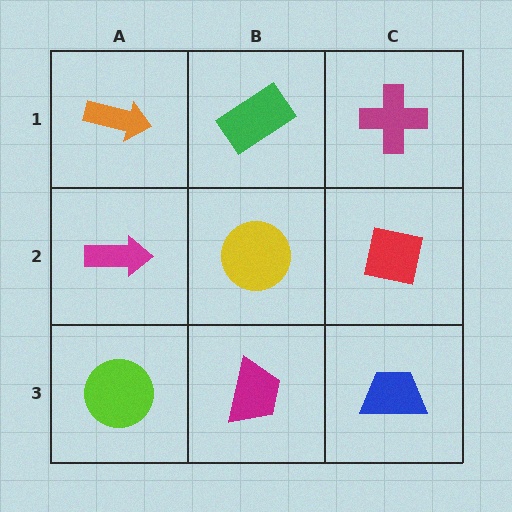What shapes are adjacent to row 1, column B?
A yellow circle (row 2, column B), an orange arrow (row 1, column A), a magenta cross (row 1, column C).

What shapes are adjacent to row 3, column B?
A yellow circle (row 2, column B), a lime circle (row 3, column A), a blue trapezoid (row 3, column C).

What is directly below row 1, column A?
A magenta arrow.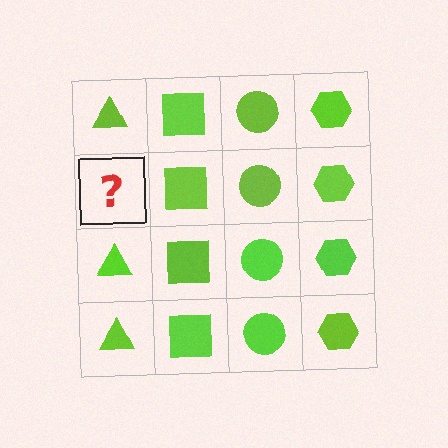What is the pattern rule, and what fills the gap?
The rule is that each column has a consistent shape. The gap should be filled with a lime triangle.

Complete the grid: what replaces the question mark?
The question mark should be replaced with a lime triangle.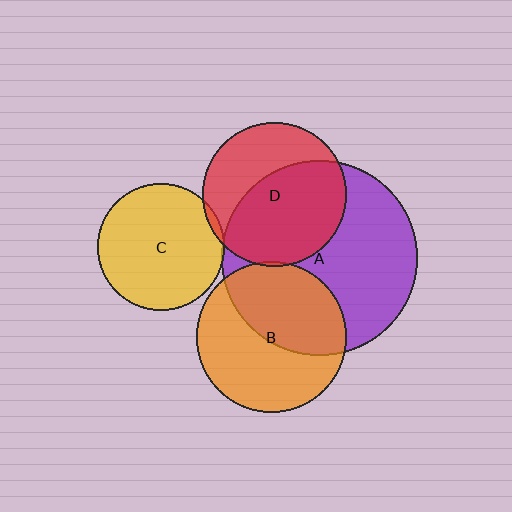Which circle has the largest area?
Circle A (purple).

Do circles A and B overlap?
Yes.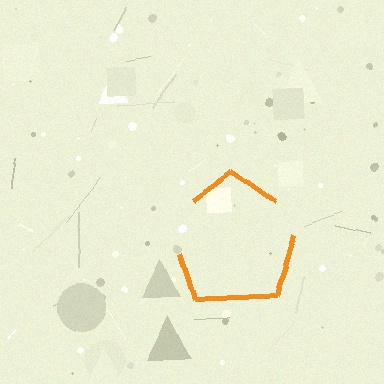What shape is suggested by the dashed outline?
The dashed outline suggests a pentagon.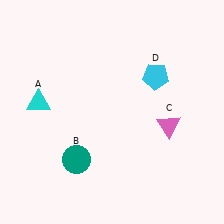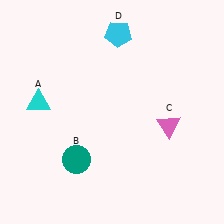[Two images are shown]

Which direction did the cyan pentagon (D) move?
The cyan pentagon (D) moved up.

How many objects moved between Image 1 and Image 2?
1 object moved between the two images.